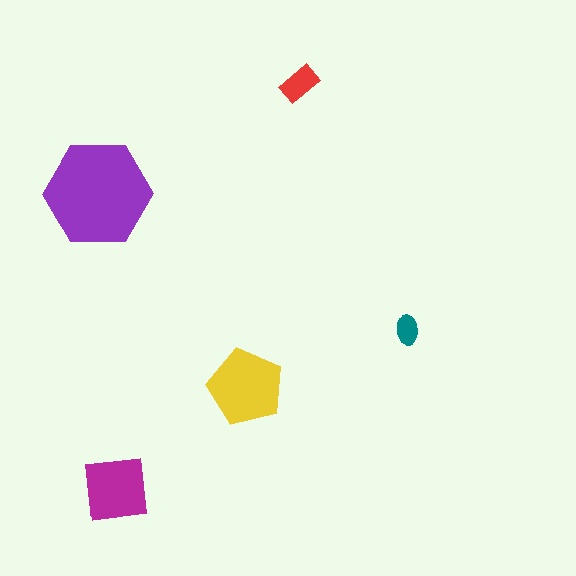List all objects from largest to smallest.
The purple hexagon, the yellow pentagon, the magenta square, the red rectangle, the teal ellipse.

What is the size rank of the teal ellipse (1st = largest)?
5th.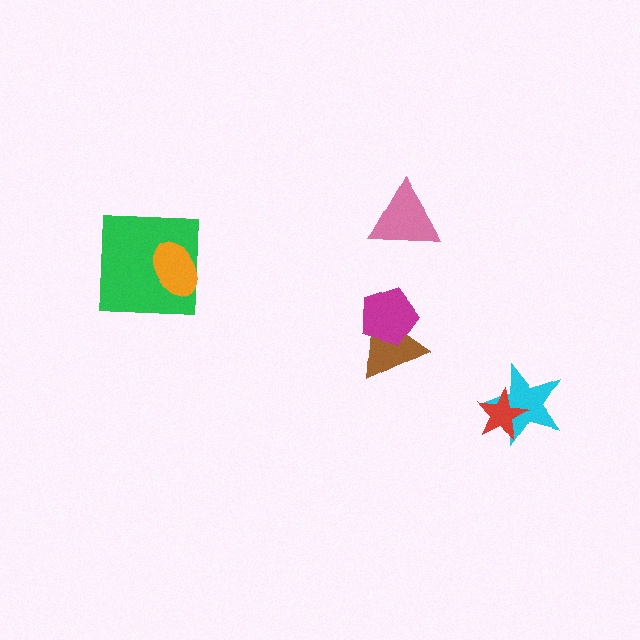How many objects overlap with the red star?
1 object overlaps with the red star.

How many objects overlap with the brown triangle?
1 object overlaps with the brown triangle.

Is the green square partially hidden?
Yes, it is partially covered by another shape.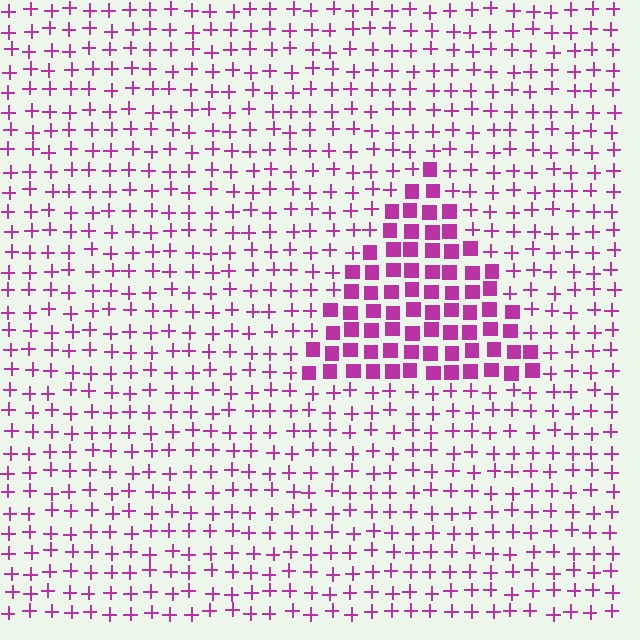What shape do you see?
I see a triangle.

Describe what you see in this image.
The image is filled with small magenta elements arranged in a uniform grid. A triangle-shaped region contains squares, while the surrounding area contains plus signs. The boundary is defined purely by the change in element shape.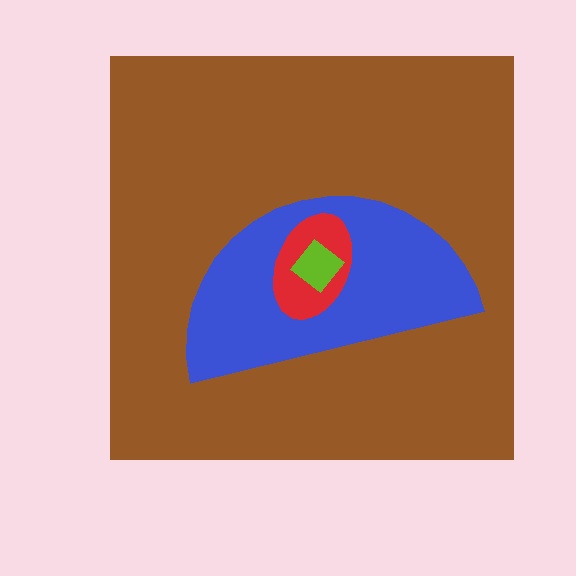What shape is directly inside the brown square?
The blue semicircle.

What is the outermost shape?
The brown square.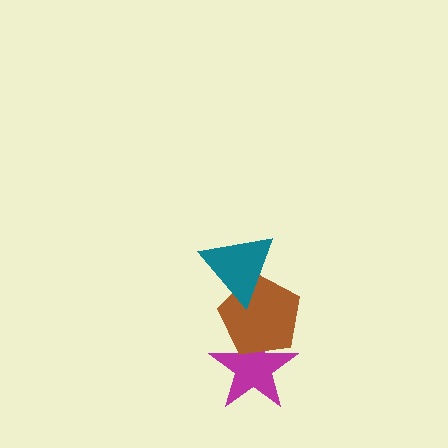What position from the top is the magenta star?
The magenta star is 3rd from the top.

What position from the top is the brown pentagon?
The brown pentagon is 2nd from the top.